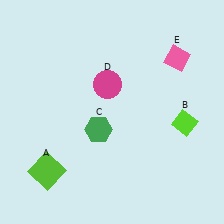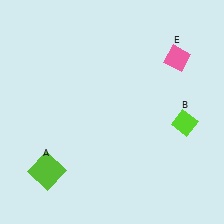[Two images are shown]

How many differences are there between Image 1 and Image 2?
There are 2 differences between the two images.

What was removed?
The magenta circle (D), the green hexagon (C) were removed in Image 2.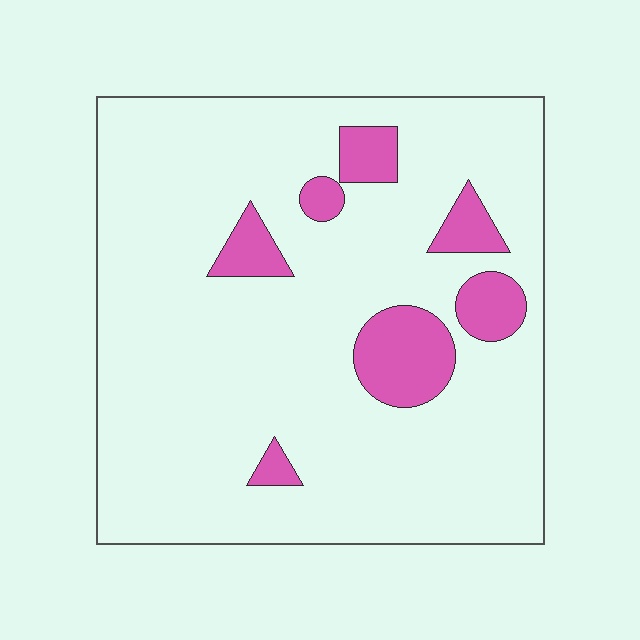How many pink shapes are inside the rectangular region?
7.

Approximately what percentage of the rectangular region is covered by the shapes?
Approximately 15%.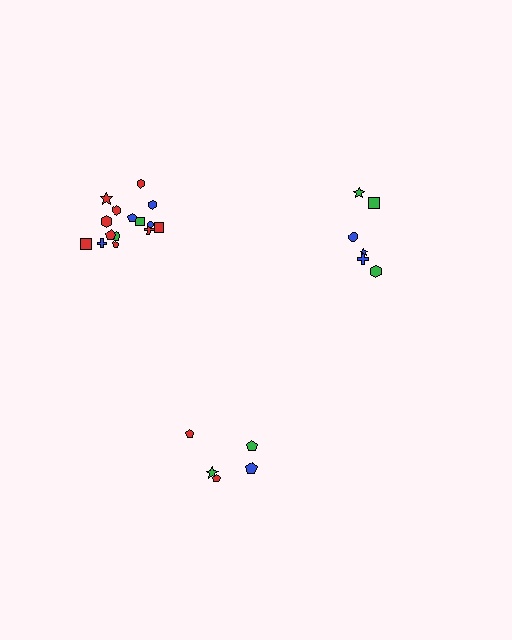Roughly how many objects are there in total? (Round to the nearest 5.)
Roughly 25 objects in total.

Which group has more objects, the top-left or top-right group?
The top-left group.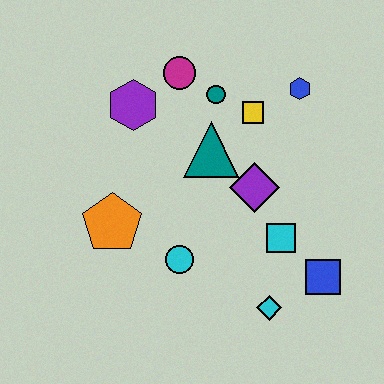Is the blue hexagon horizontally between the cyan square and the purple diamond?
No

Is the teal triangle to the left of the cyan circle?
No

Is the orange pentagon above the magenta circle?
No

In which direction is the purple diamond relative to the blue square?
The purple diamond is above the blue square.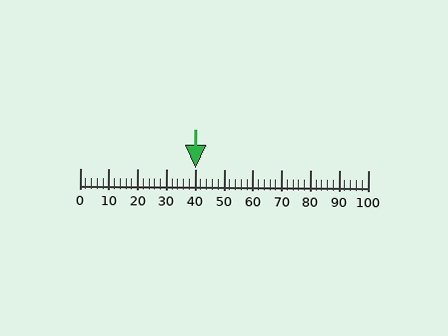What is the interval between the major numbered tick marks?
The major tick marks are spaced 10 units apart.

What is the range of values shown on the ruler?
The ruler shows values from 0 to 100.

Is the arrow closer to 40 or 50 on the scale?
The arrow is closer to 40.